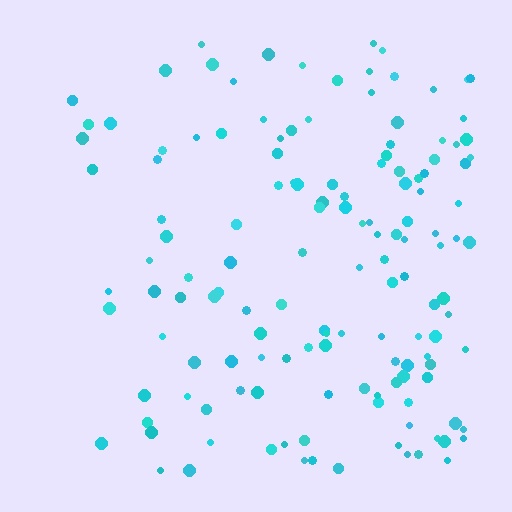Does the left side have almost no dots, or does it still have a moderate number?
Still a moderate number, just noticeably fewer than the right.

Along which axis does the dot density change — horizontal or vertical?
Horizontal.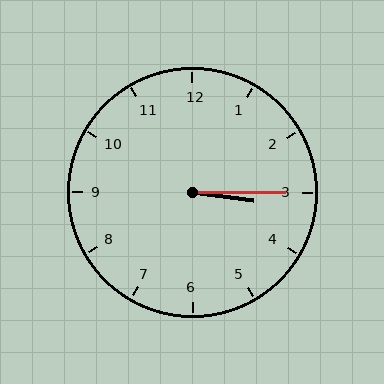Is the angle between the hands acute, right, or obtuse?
It is acute.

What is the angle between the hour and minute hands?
Approximately 8 degrees.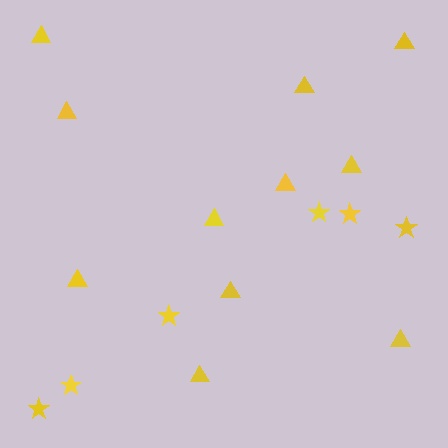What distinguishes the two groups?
There are 2 groups: one group of stars (6) and one group of triangles (11).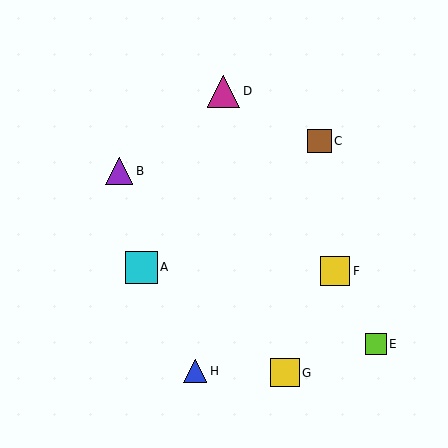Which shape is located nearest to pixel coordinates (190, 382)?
The blue triangle (labeled H) at (195, 371) is nearest to that location.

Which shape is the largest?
The magenta triangle (labeled D) is the largest.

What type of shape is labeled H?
Shape H is a blue triangle.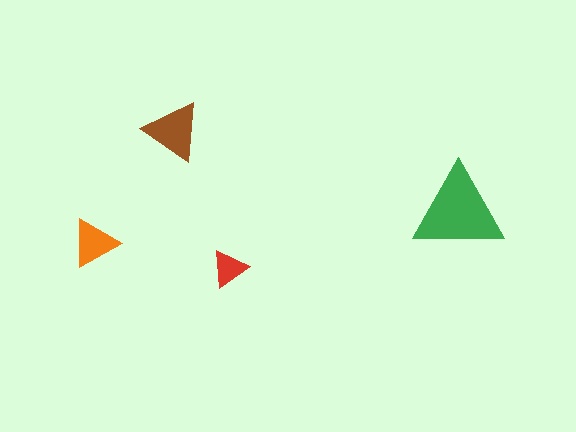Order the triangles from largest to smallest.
the green one, the brown one, the orange one, the red one.